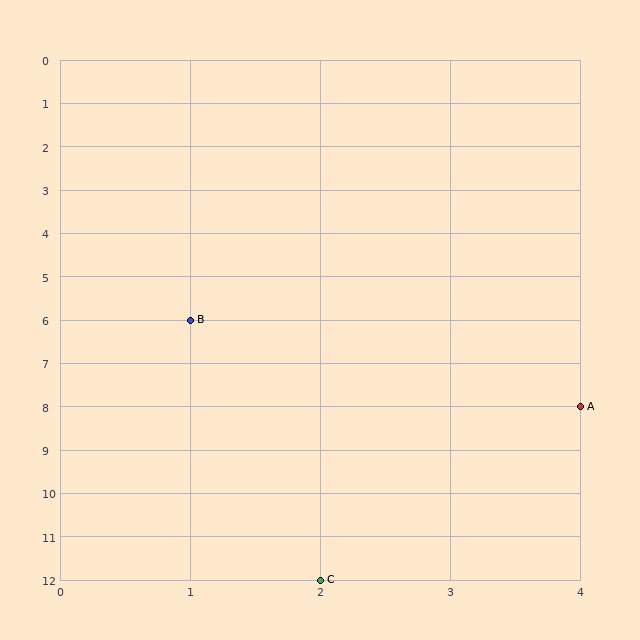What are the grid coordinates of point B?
Point B is at grid coordinates (1, 6).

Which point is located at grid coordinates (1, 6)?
Point B is at (1, 6).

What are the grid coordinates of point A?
Point A is at grid coordinates (4, 8).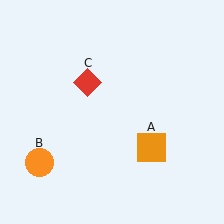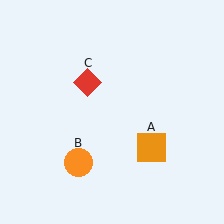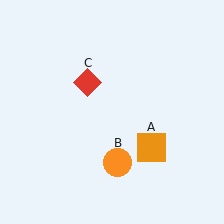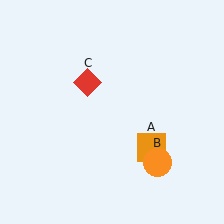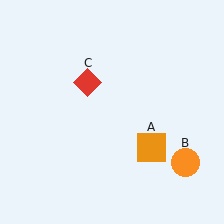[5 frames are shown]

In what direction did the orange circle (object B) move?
The orange circle (object B) moved right.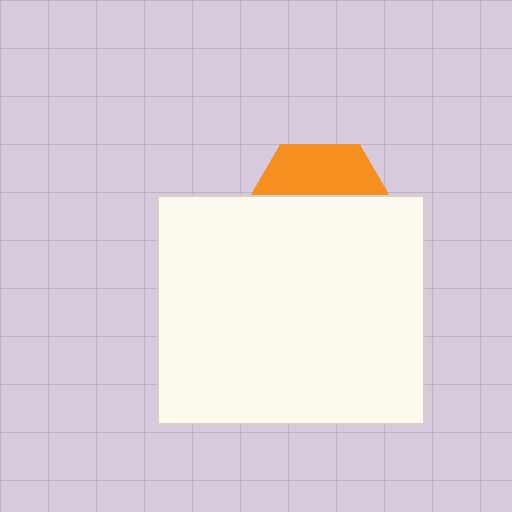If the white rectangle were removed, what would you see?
You would see the complete orange hexagon.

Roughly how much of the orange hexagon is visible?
A small part of it is visible (roughly 34%).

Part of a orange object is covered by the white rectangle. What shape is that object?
It is a hexagon.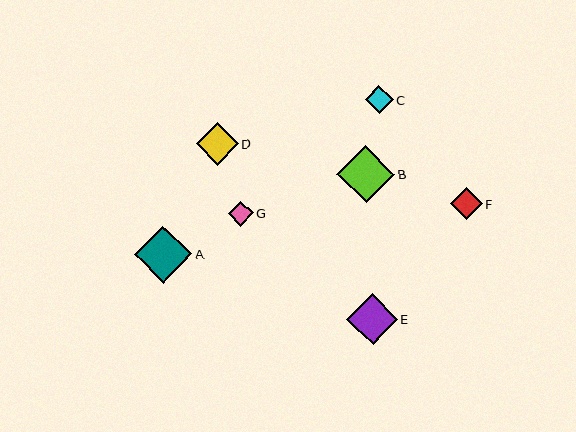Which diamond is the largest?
Diamond A is the largest with a size of approximately 58 pixels.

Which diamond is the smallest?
Diamond G is the smallest with a size of approximately 25 pixels.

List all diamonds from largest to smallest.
From largest to smallest: A, B, E, D, F, C, G.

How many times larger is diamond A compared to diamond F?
Diamond A is approximately 1.8 times the size of diamond F.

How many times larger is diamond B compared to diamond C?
Diamond B is approximately 2.0 times the size of diamond C.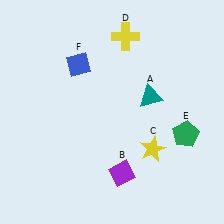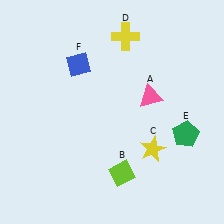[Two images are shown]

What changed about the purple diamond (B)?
In Image 1, B is purple. In Image 2, it changed to lime.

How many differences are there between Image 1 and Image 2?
There are 2 differences between the two images.